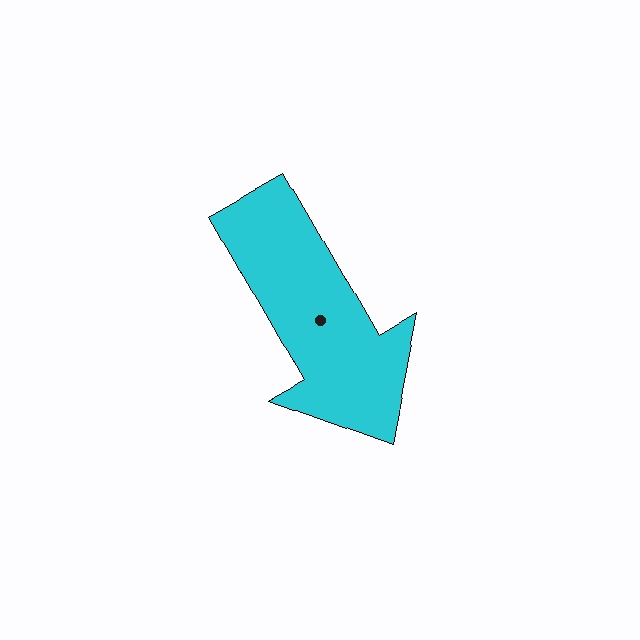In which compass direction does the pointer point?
Southeast.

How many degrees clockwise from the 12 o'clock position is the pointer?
Approximately 150 degrees.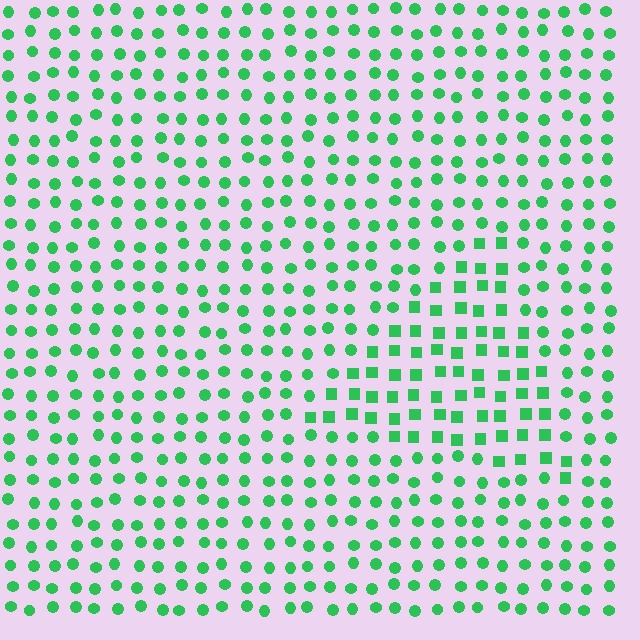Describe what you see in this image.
The image is filled with small green elements arranged in a uniform grid. A triangle-shaped region contains squares, while the surrounding area contains circles. The boundary is defined purely by the change in element shape.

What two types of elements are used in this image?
The image uses squares inside the triangle region and circles outside it.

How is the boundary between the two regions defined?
The boundary is defined by a change in element shape: squares inside vs. circles outside. All elements share the same color and spacing.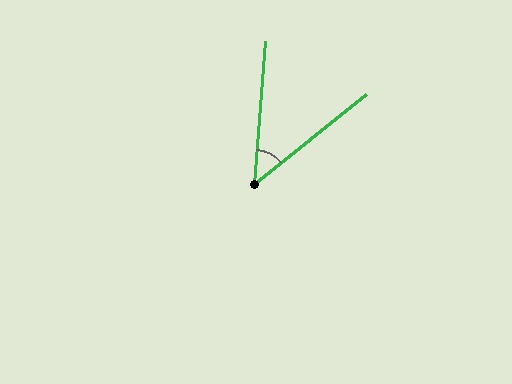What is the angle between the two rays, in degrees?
Approximately 47 degrees.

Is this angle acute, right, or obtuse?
It is acute.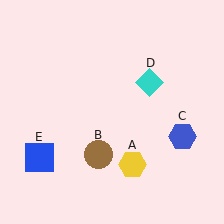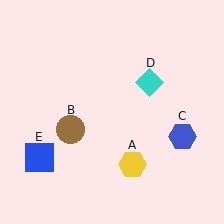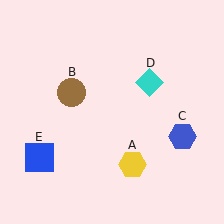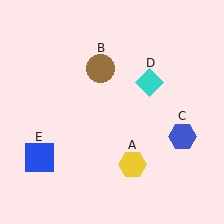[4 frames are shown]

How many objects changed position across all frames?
1 object changed position: brown circle (object B).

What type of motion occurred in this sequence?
The brown circle (object B) rotated clockwise around the center of the scene.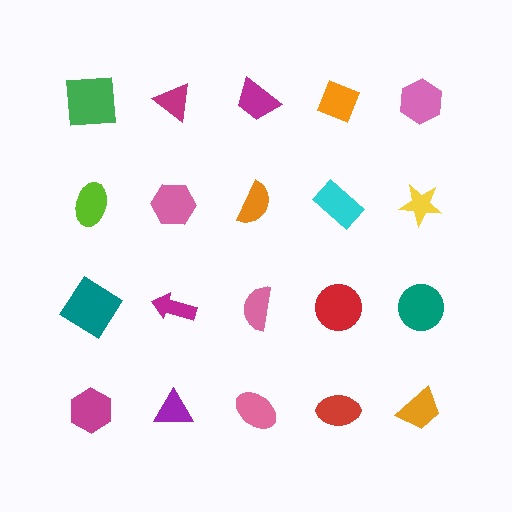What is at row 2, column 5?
A yellow star.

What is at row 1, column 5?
A pink hexagon.